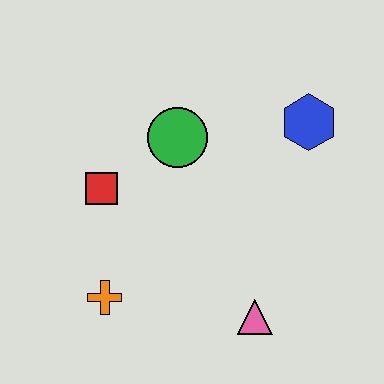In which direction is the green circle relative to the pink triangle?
The green circle is above the pink triangle.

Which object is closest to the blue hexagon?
The green circle is closest to the blue hexagon.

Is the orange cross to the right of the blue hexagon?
No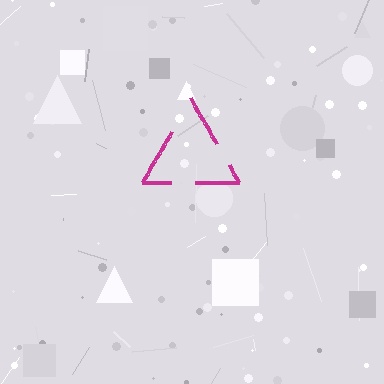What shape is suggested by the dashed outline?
The dashed outline suggests a triangle.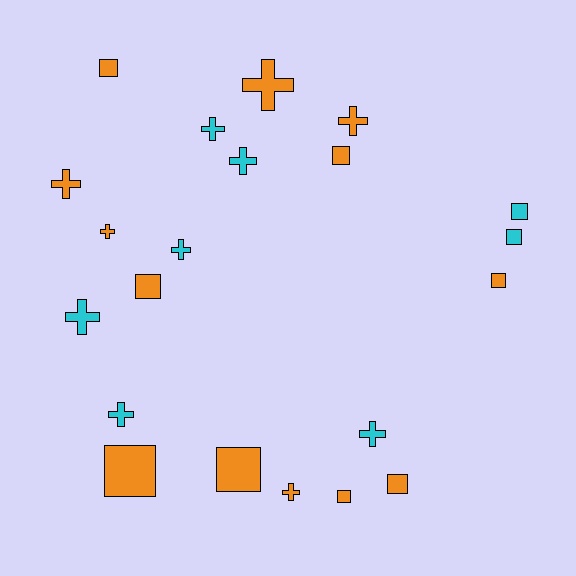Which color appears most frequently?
Orange, with 13 objects.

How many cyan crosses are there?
There are 6 cyan crosses.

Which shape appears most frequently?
Cross, with 11 objects.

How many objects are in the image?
There are 21 objects.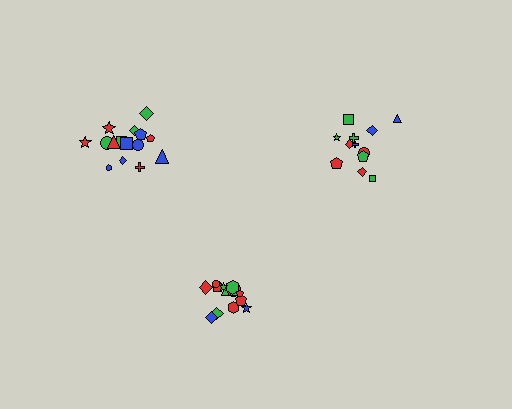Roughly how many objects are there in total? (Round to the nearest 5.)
Roughly 40 objects in total.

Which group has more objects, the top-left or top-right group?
The top-left group.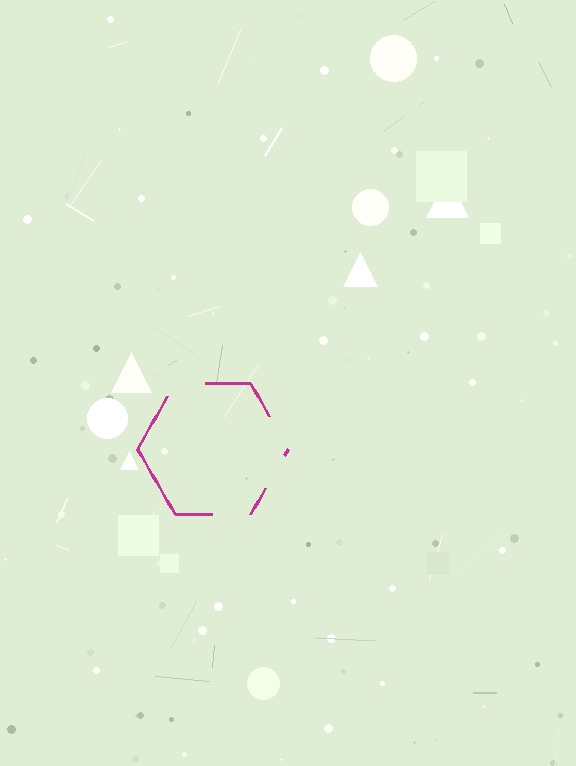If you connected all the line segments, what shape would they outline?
They would outline a hexagon.